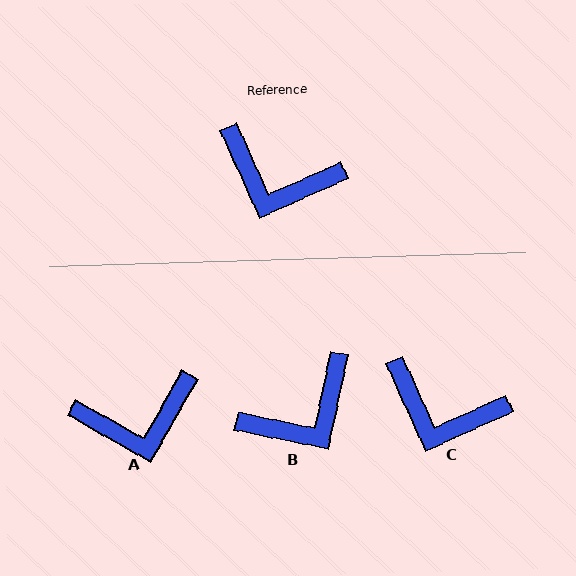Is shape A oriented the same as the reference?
No, it is off by about 36 degrees.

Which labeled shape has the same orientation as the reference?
C.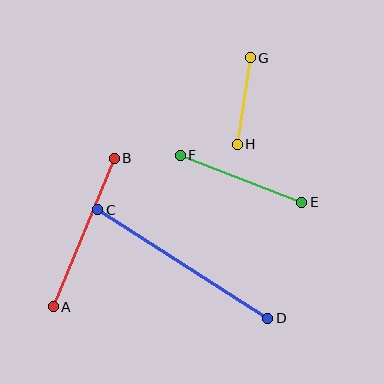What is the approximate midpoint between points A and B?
The midpoint is at approximately (84, 232) pixels.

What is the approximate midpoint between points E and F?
The midpoint is at approximately (241, 179) pixels.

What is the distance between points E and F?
The distance is approximately 130 pixels.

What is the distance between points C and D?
The distance is approximately 202 pixels.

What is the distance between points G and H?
The distance is approximately 87 pixels.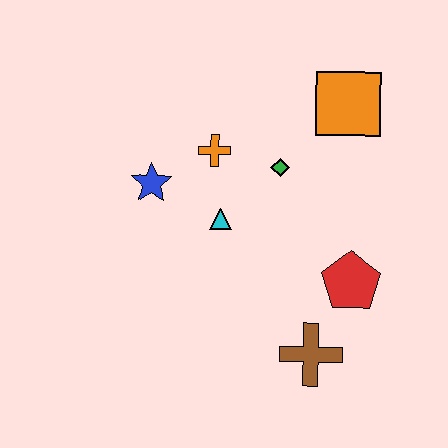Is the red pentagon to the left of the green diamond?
No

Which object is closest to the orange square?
The green diamond is closest to the orange square.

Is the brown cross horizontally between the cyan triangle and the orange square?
Yes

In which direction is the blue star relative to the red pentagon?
The blue star is to the left of the red pentagon.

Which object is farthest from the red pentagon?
The blue star is farthest from the red pentagon.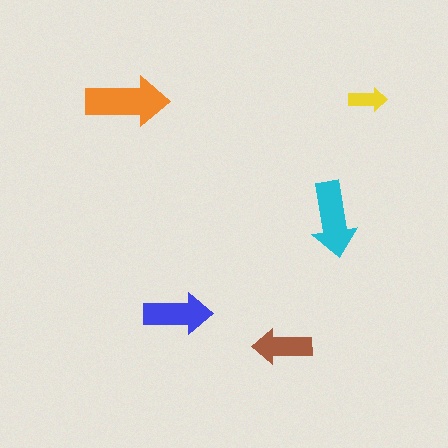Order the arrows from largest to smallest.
the orange one, the cyan one, the blue one, the brown one, the yellow one.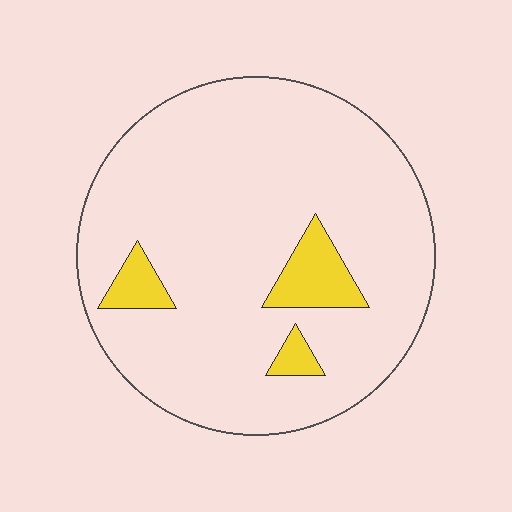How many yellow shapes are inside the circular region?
3.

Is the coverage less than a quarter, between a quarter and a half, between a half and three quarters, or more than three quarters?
Less than a quarter.